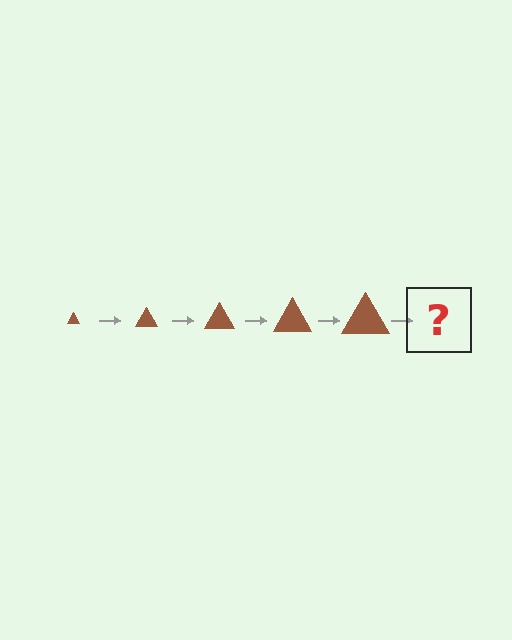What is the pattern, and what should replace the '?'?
The pattern is that the triangle gets progressively larger each step. The '?' should be a brown triangle, larger than the previous one.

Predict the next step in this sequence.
The next step is a brown triangle, larger than the previous one.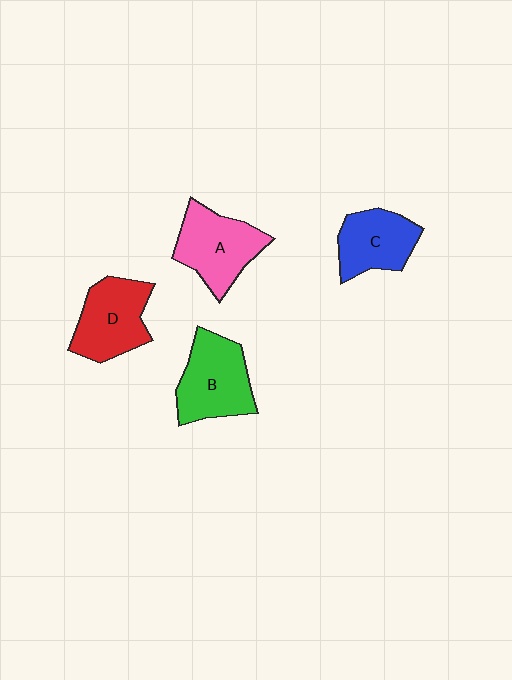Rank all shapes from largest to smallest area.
From largest to smallest: B (green), A (pink), D (red), C (blue).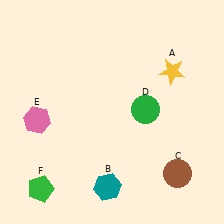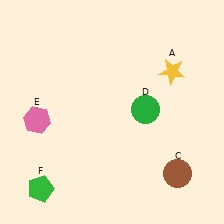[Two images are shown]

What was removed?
The teal hexagon (B) was removed in Image 2.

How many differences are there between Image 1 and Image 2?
There is 1 difference between the two images.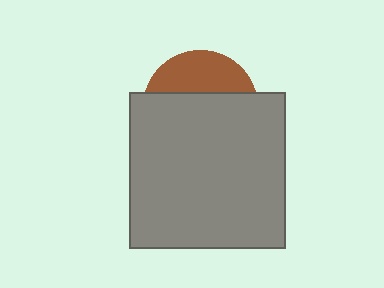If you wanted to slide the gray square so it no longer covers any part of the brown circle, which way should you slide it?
Slide it down — that is the most direct way to separate the two shapes.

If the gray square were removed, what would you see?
You would see the complete brown circle.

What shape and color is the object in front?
The object in front is a gray square.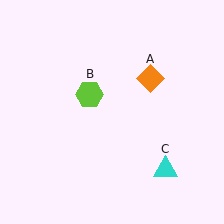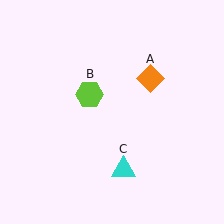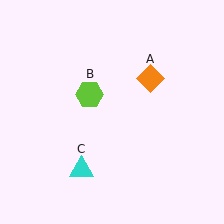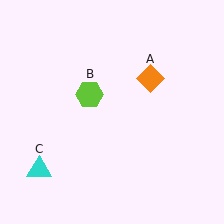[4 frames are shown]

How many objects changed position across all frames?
1 object changed position: cyan triangle (object C).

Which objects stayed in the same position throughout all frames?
Orange diamond (object A) and lime hexagon (object B) remained stationary.